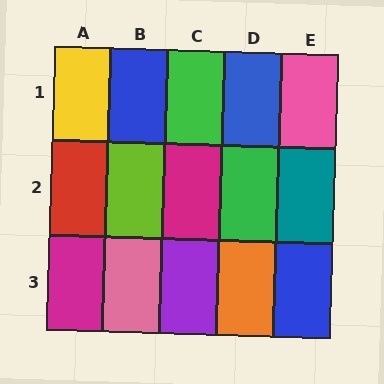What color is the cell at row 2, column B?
Lime.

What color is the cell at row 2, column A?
Red.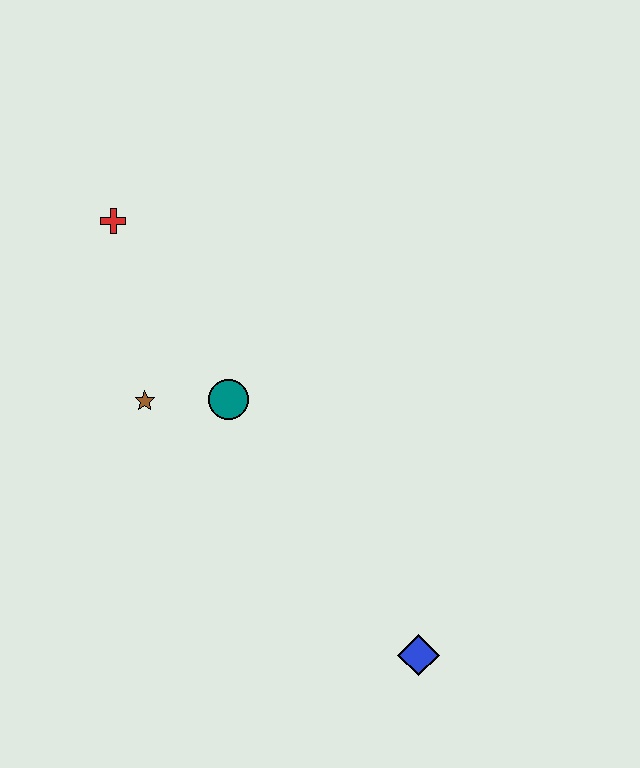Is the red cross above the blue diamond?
Yes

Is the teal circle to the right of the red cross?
Yes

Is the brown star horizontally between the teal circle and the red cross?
Yes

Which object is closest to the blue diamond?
The teal circle is closest to the blue diamond.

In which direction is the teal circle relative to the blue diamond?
The teal circle is above the blue diamond.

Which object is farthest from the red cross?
The blue diamond is farthest from the red cross.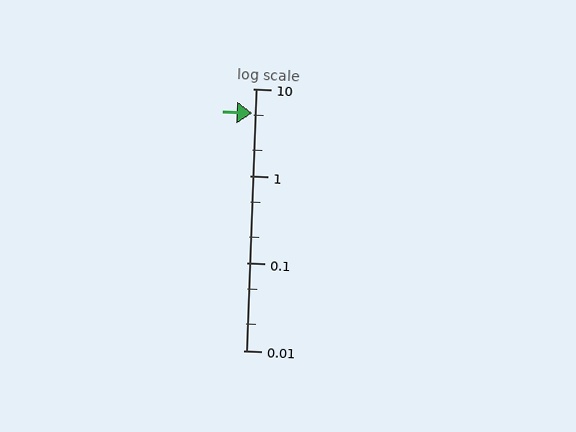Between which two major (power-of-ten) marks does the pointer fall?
The pointer is between 1 and 10.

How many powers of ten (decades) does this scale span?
The scale spans 3 decades, from 0.01 to 10.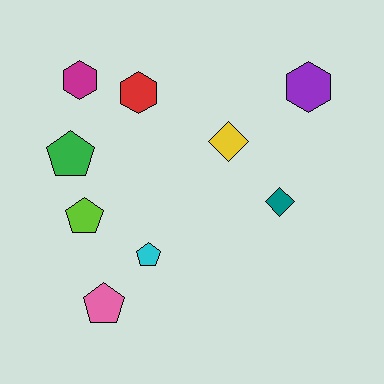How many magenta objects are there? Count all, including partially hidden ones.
There is 1 magenta object.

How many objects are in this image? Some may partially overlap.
There are 9 objects.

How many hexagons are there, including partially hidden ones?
There are 3 hexagons.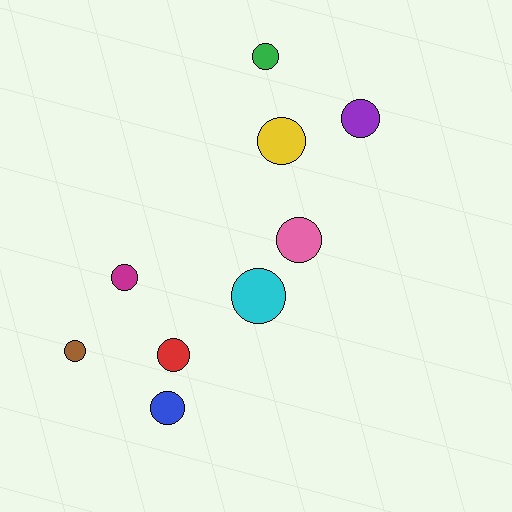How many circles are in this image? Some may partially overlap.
There are 9 circles.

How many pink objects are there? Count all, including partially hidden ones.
There is 1 pink object.